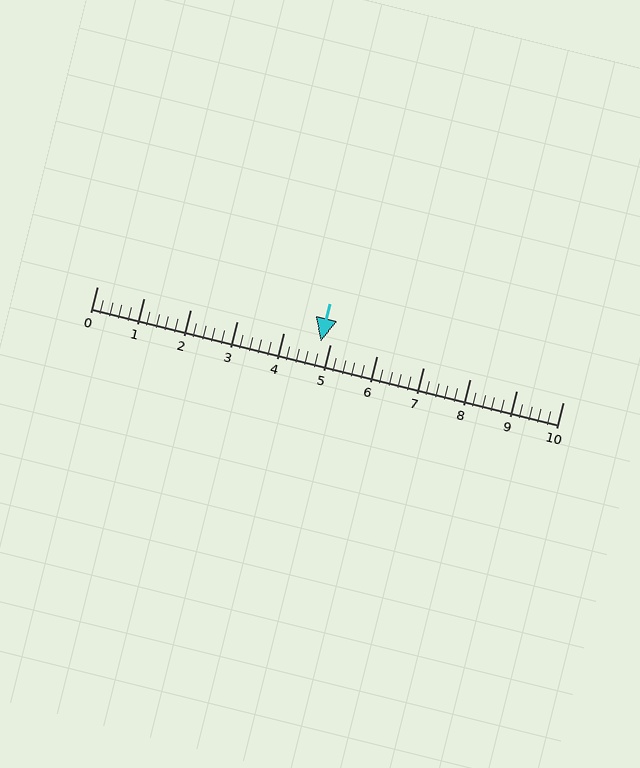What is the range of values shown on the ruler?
The ruler shows values from 0 to 10.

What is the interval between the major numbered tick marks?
The major tick marks are spaced 1 units apart.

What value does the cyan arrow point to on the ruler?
The cyan arrow points to approximately 4.8.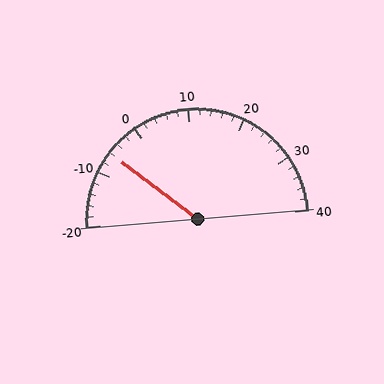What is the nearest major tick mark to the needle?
The nearest major tick mark is -10.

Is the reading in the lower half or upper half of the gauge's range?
The reading is in the lower half of the range (-20 to 40).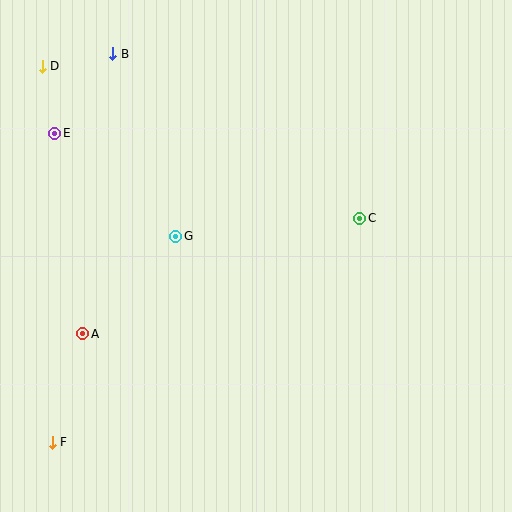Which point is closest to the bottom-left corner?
Point F is closest to the bottom-left corner.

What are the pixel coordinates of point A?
Point A is at (83, 334).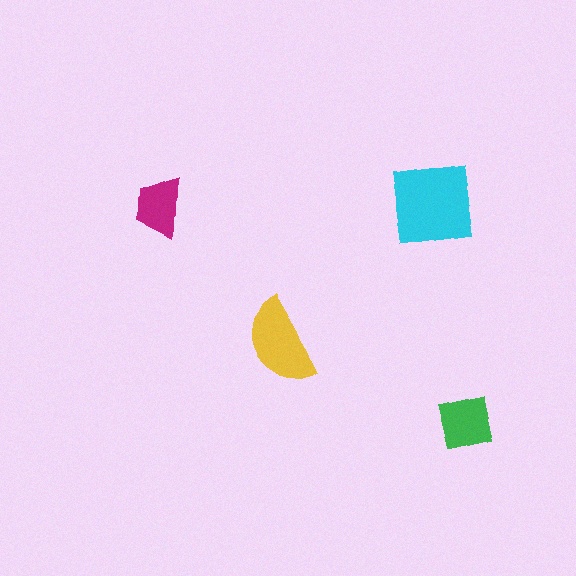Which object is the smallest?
The magenta trapezoid.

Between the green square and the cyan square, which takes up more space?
The cyan square.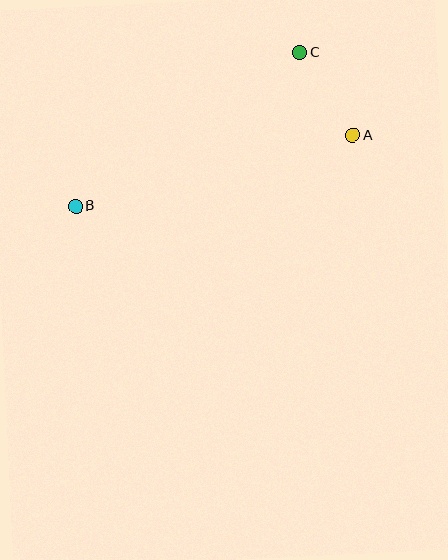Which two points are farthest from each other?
Points A and B are farthest from each other.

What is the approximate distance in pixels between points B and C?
The distance between B and C is approximately 272 pixels.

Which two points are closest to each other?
Points A and C are closest to each other.